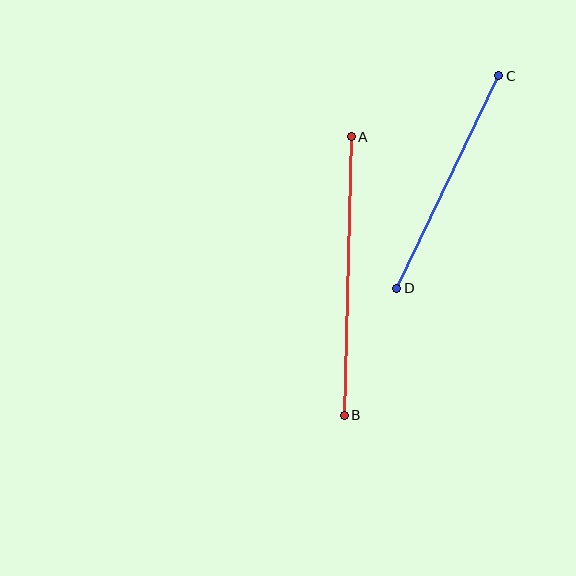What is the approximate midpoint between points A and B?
The midpoint is at approximately (348, 276) pixels.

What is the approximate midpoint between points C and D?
The midpoint is at approximately (448, 182) pixels.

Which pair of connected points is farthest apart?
Points A and B are farthest apart.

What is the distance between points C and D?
The distance is approximately 236 pixels.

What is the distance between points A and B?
The distance is approximately 278 pixels.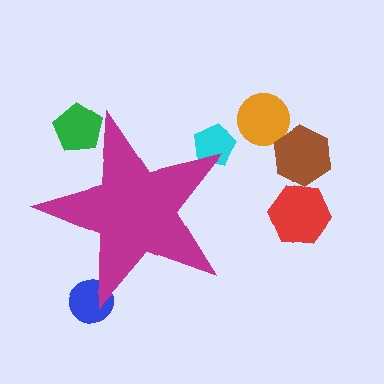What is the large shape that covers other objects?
A magenta star.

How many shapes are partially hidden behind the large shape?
3 shapes are partially hidden.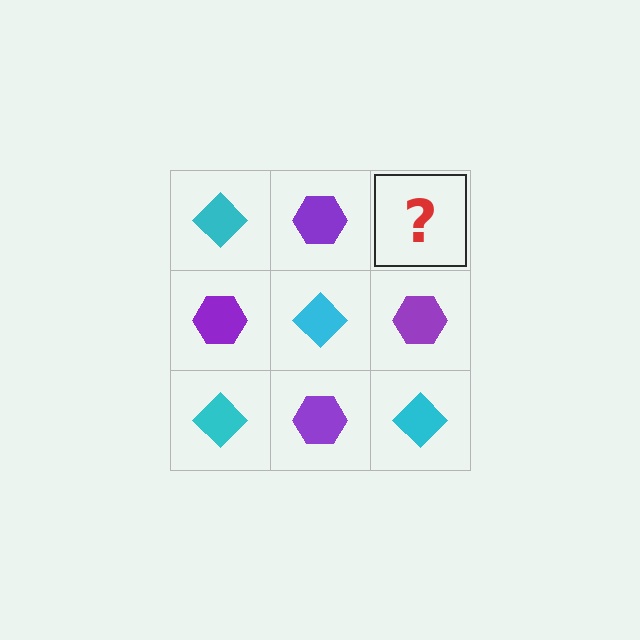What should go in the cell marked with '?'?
The missing cell should contain a cyan diamond.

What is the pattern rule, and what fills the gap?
The rule is that it alternates cyan diamond and purple hexagon in a checkerboard pattern. The gap should be filled with a cyan diamond.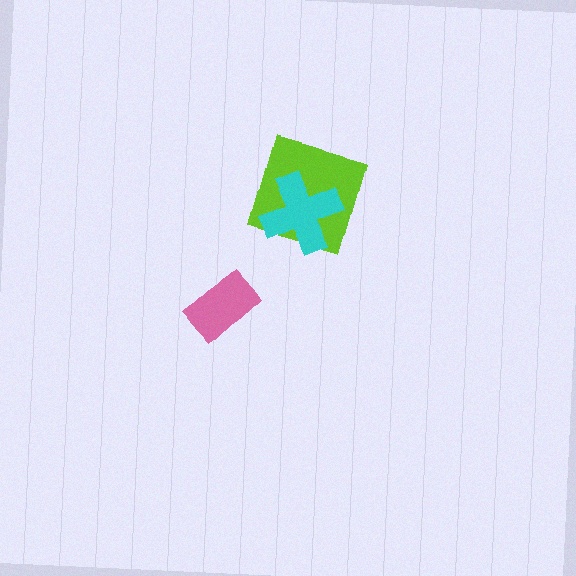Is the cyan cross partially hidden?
No, no other shape covers it.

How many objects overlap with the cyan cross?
1 object overlaps with the cyan cross.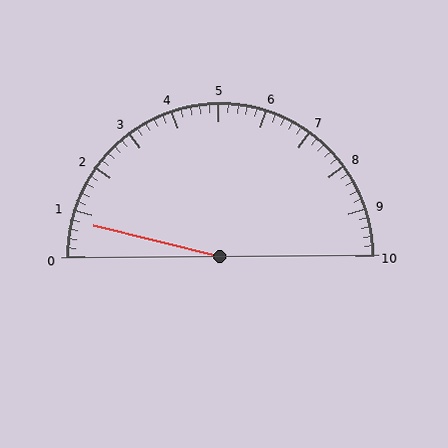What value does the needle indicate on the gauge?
The needle indicates approximately 0.8.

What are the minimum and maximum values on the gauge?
The gauge ranges from 0 to 10.